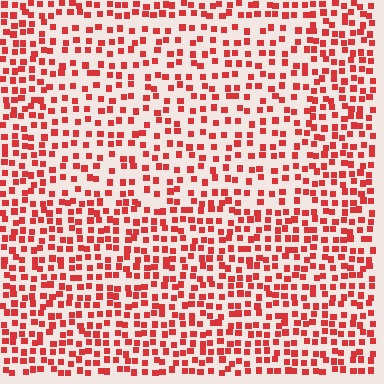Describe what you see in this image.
The image contains small red elements arranged at two different densities. A rectangle-shaped region is visible where the elements are less densely packed than the surrounding area.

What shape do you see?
I see a rectangle.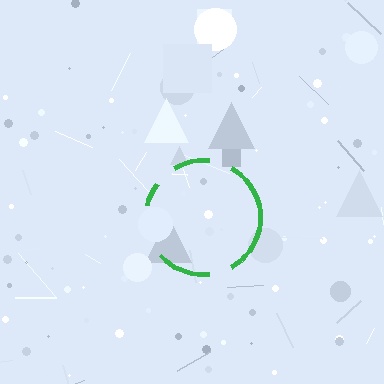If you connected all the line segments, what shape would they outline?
They would outline a circle.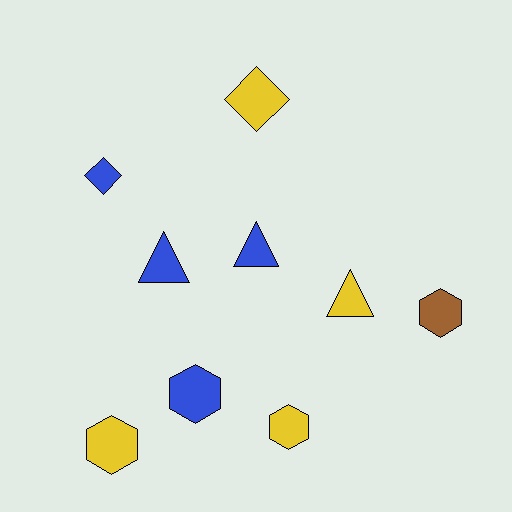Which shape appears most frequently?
Hexagon, with 4 objects.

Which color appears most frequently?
Yellow, with 4 objects.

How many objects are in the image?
There are 9 objects.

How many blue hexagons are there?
There is 1 blue hexagon.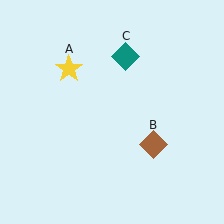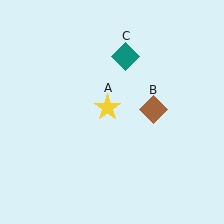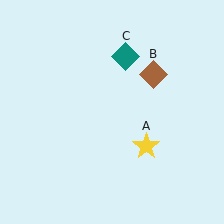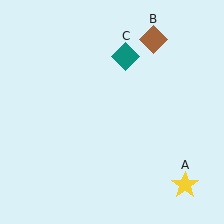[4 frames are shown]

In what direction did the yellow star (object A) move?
The yellow star (object A) moved down and to the right.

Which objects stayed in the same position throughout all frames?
Teal diamond (object C) remained stationary.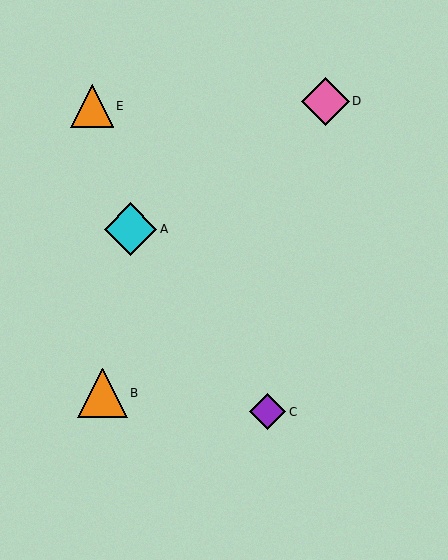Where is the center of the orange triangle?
The center of the orange triangle is at (102, 393).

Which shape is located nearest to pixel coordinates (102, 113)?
The orange triangle (labeled E) at (92, 106) is nearest to that location.